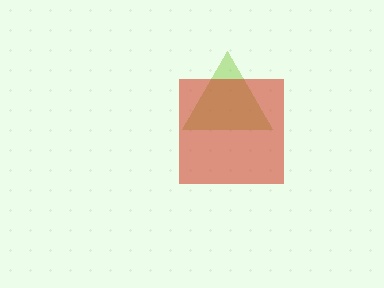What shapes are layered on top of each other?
The layered shapes are: a lime triangle, a red square.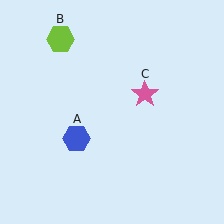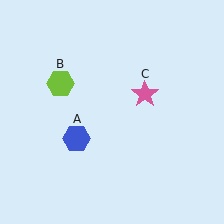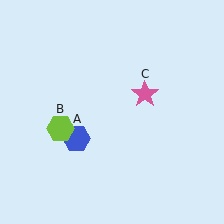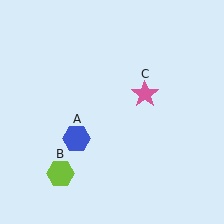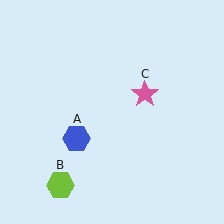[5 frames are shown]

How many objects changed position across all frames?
1 object changed position: lime hexagon (object B).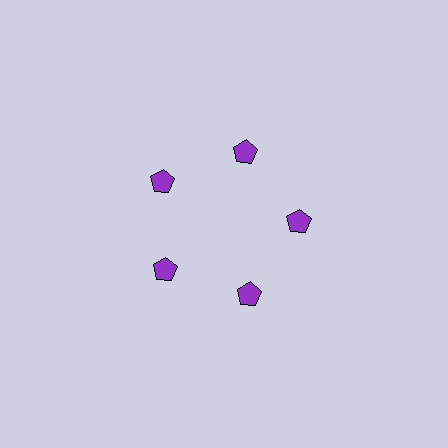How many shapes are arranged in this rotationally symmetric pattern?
There are 5 shapes, arranged in 5 groups of 1.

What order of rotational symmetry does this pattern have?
This pattern has 5-fold rotational symmetry.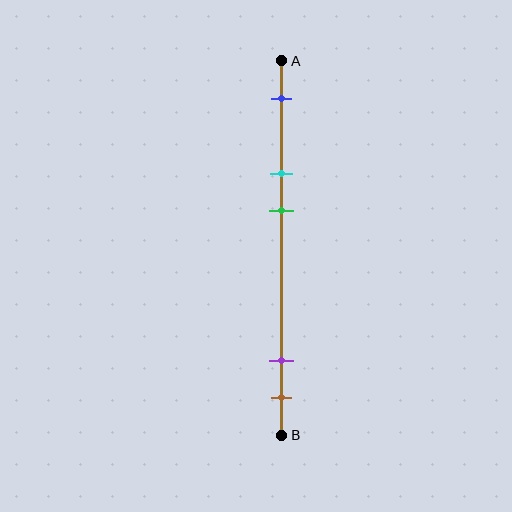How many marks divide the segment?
There are 5 marks dividing the segment.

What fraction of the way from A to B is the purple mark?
The purple mark is approximately 80% (0.8) of the way from A to B.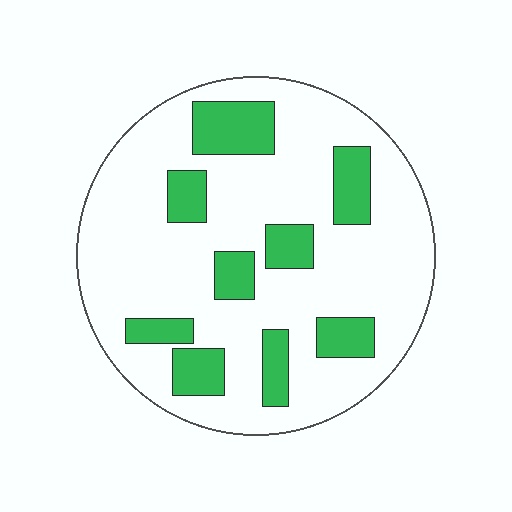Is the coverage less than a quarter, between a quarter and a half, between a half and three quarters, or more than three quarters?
Less than a quarter.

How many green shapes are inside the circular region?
9.